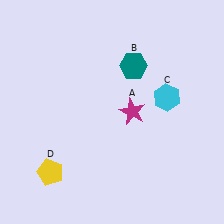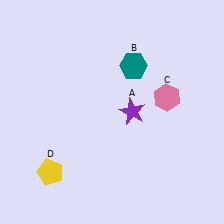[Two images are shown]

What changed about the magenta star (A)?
In Image 1, A is magenta. In Image 2, it changed to purple.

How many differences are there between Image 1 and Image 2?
There are 2 differences between the two images.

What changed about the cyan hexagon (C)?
In Image 1, C is cyan. In Image 2, it changed to pink.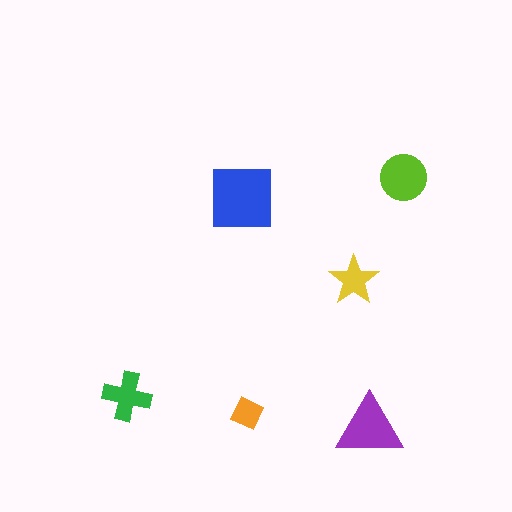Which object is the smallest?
The orange diamond.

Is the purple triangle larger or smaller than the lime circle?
Larger.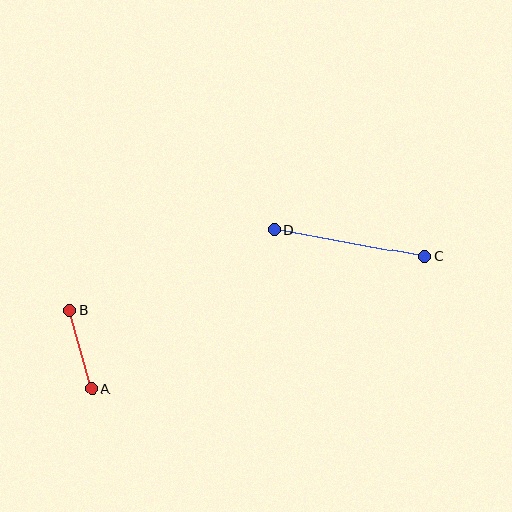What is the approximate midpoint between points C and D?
The midpoint is at approximately (350, 243) pixels.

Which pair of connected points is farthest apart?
Points C and D are farthest apart.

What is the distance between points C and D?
The distance is approximately 153 pixels.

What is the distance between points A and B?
The distance is approximately 81 pixels.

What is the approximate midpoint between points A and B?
The midpoint is at approximately (81, 349) pixels.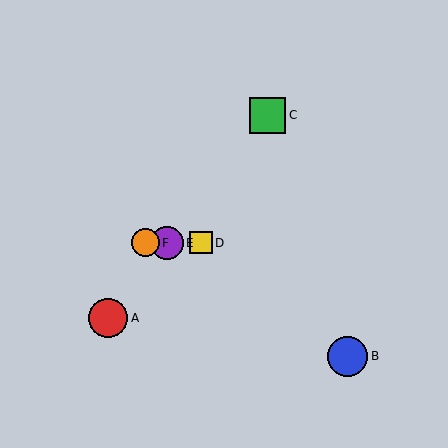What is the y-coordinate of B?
Object B is at y≈356.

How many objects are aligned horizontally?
3 objects (D, E, F) are aligned horizontally.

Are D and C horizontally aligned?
No, D is at y≈243 and C is at y≈115.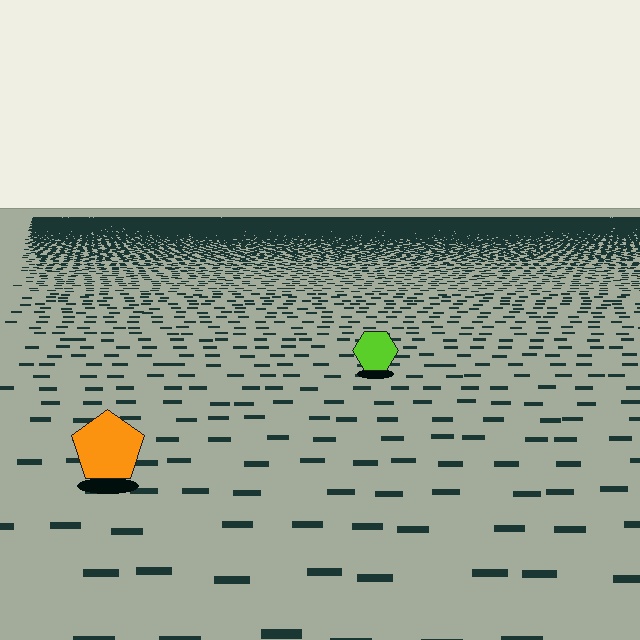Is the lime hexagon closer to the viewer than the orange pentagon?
No. The orange pentagon is closer — you can tell from the texture gradient: the ground texture is coarser near it.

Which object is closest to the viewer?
The orange pentagon is closest. The texture marks near it are larger and more spread out.